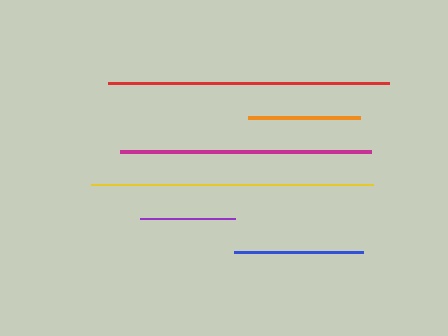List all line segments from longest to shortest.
From longest to shortest: yellow, red, magenta, blue, orange, purple.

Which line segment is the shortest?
The purple line is the shortest at approximately 95 pixels.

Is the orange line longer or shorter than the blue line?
The blue line is longer than the orange line.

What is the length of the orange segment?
The orange segment is approximately 112 pixels long.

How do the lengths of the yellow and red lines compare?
The yellow and red lines are approximately the same length.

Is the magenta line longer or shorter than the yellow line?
The yellow line is longer than the magenta line.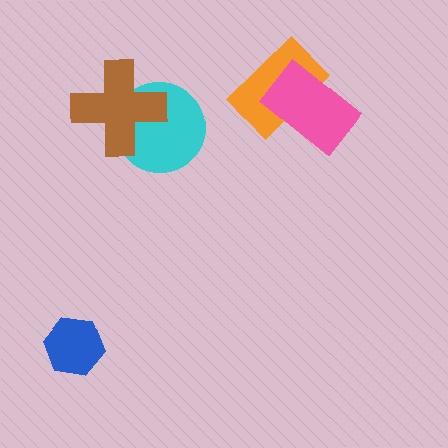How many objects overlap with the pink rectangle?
1 object overlaps with the pink rectangle.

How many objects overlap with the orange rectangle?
1 object overlaps with the orange rectangle.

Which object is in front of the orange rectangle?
The pink rectangle is in front of the orange rectangle.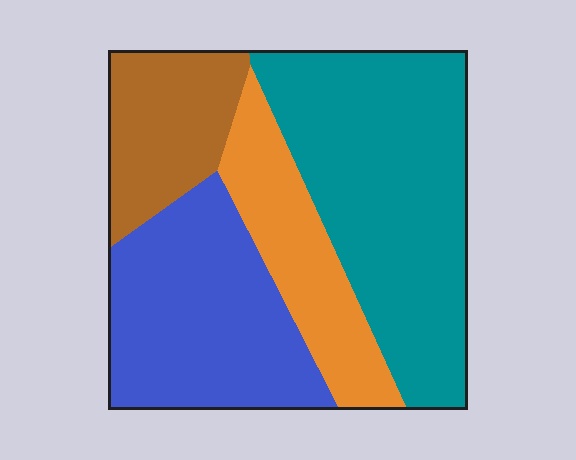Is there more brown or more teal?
Teal.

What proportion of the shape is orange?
Orange covers 17% of the shape.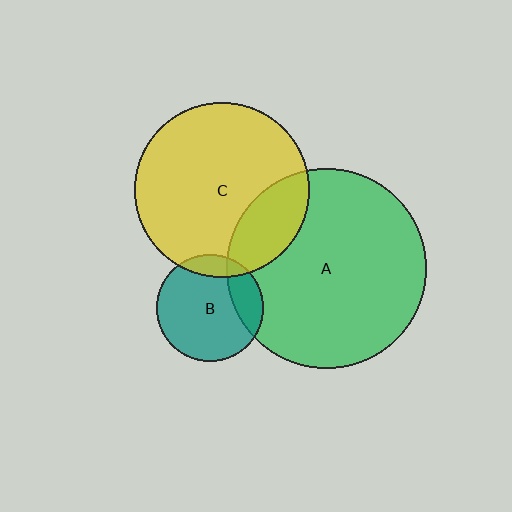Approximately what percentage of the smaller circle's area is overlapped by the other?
Approximately 20%.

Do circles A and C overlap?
Yes.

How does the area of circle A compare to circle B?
Approximately 3.5 times.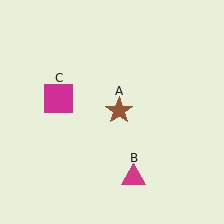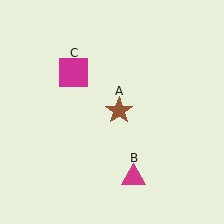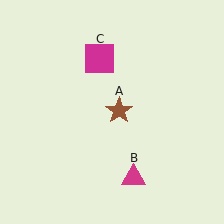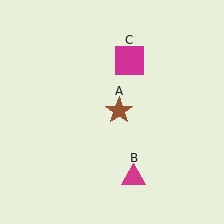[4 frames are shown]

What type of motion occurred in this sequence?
The magenta square (object C) rotated clockwise around the center of the scene.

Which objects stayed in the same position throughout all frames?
Brown star (object A) and magenta triangle (object B) remained stationary.